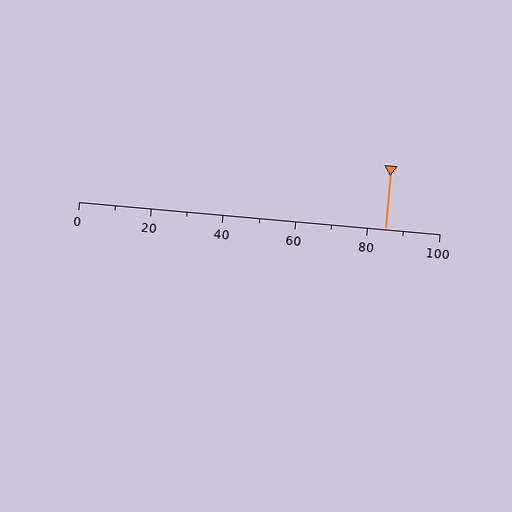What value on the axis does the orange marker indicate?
The marker indicates approximately 85.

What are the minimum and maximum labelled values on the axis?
The axis runs from 0 to 100.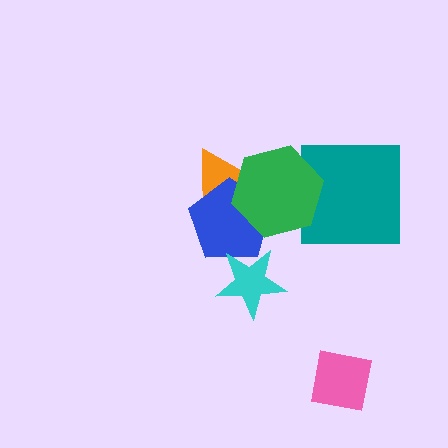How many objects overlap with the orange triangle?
2 objects overlap with the orange triangle.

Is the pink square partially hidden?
No, no other shape covers it.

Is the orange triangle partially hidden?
Yes, it is partially covered by another shape.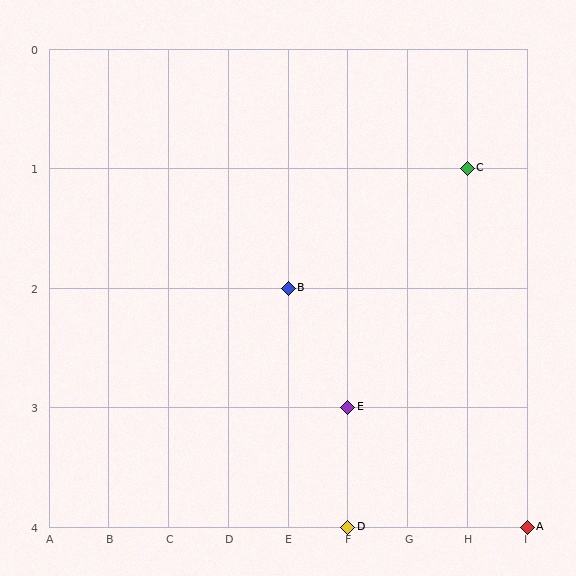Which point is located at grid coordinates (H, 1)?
Point C is at (H, 1).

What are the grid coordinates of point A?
Point A is at grid coordinates (I, 4).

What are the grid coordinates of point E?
Point E is at grid coordinates (F, 3).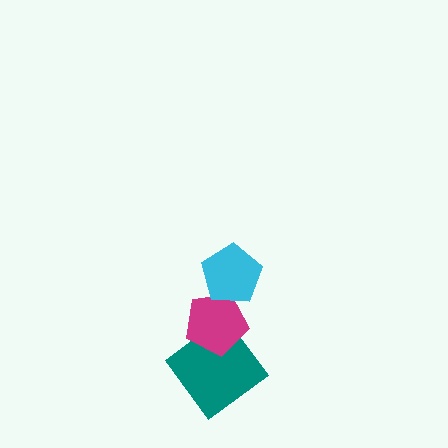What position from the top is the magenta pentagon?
The magenta pentagon is 2nd from the top.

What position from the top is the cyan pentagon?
The cyan pentagon is 1st from the top.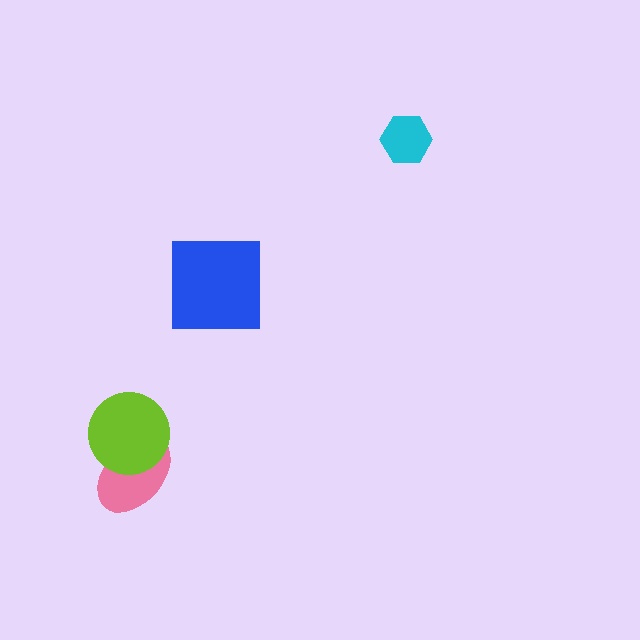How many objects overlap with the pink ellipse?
1 object overlaps with the pink ellipse.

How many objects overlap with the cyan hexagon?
0 objects overlap with the cyan hexagon.